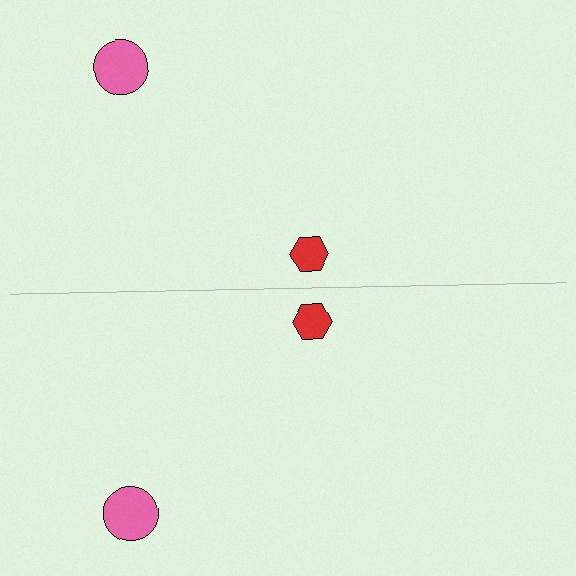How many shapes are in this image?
There are 4 shapes in this image.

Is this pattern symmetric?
Yes, this pattern has bilateral (reflection) symmetry.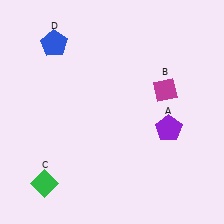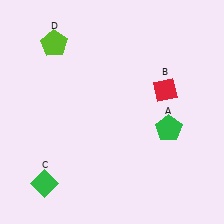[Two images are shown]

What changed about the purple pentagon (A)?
In Image 1, A is purple. In Image 2, it changed to green.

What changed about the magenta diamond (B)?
In Image 1, B is magenta. In Image 2, it changed to red.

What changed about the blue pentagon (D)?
In Image 1, D is blue. In Image 2, it changed to lime.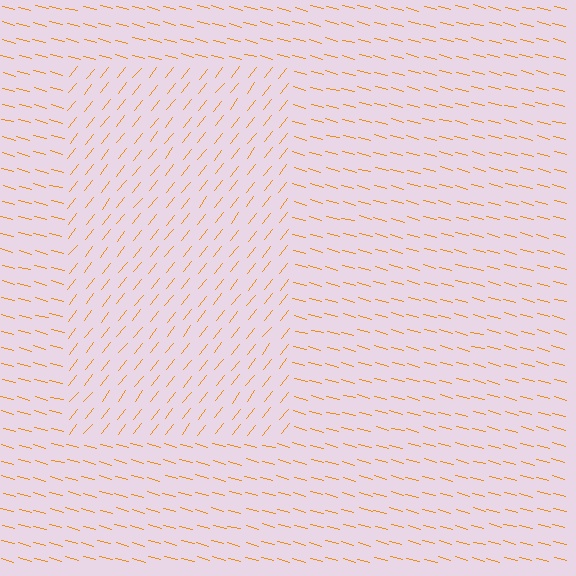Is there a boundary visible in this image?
Yes, there is a texture boundary formed by a change in line orientation.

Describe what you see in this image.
The image is filled with small orange line segments. A rectangle region in the image has lines oriented differently from the surrounding lines, creating a visible texture boundary.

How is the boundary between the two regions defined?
The boundary is defined purely by a change in line orientation (approximately 67 degrees difference). All lines are the same color and thickness.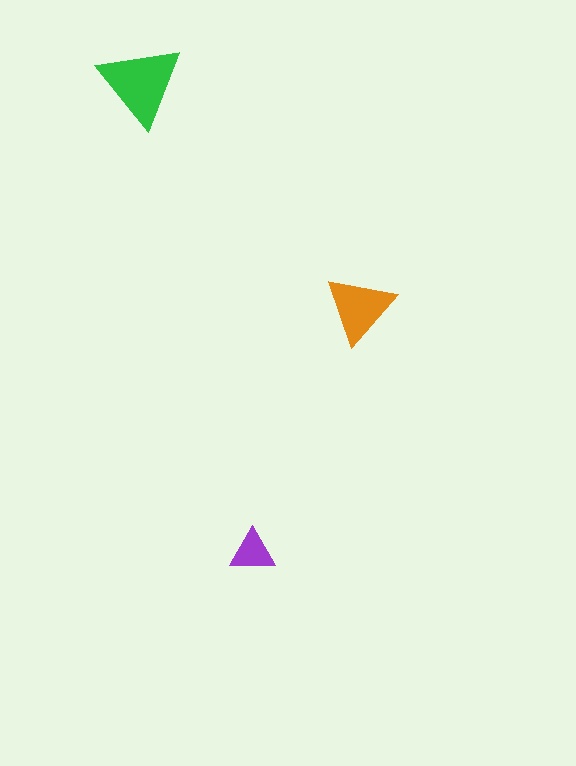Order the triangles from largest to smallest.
the green one, the orange one, the purple one.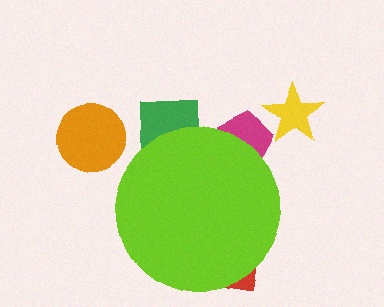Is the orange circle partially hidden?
No, the orange circle is fully visible.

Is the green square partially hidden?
Yes, the green square is partially hidden behind the lime circle.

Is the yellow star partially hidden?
No, the yellow star is fully visible.